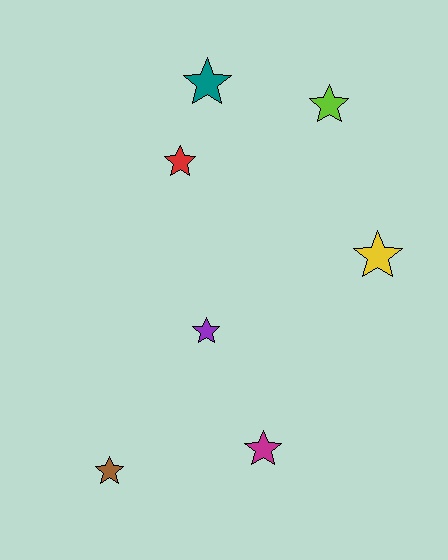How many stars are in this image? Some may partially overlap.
There are 7 stars.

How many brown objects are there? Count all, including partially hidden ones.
There is 1 brown object.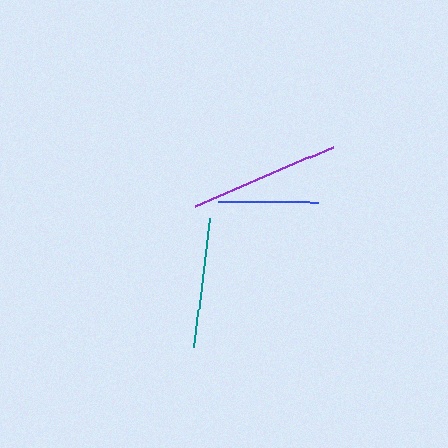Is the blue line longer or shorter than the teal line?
The teal line is longer than the blue line.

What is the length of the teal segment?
The teal segment is approximately 130 pixels long.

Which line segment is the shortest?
The blue line is the shortest at approximately 100 pixels.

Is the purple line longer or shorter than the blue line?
The purple line is longer than the blue line.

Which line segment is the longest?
The purple line is the longest at approximately 151 pixels.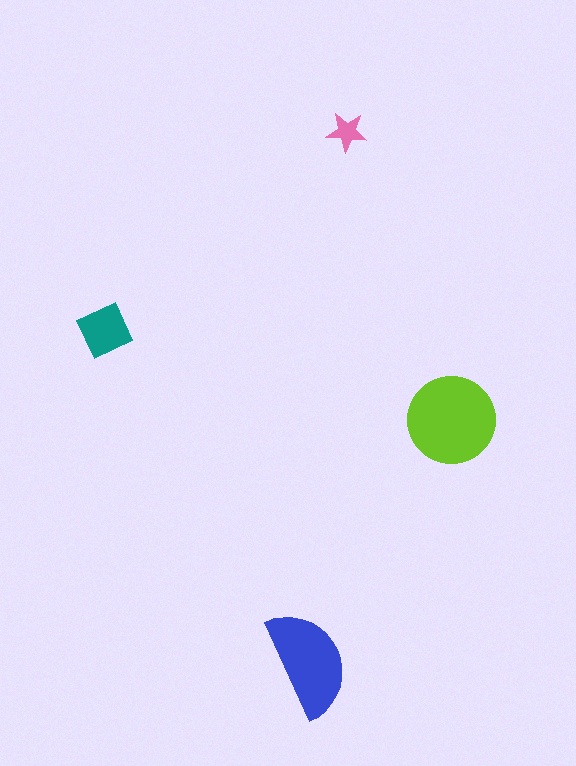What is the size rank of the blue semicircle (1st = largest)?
2nd.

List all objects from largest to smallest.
The lime circle, the blue semicircle, the teal square, the pink star.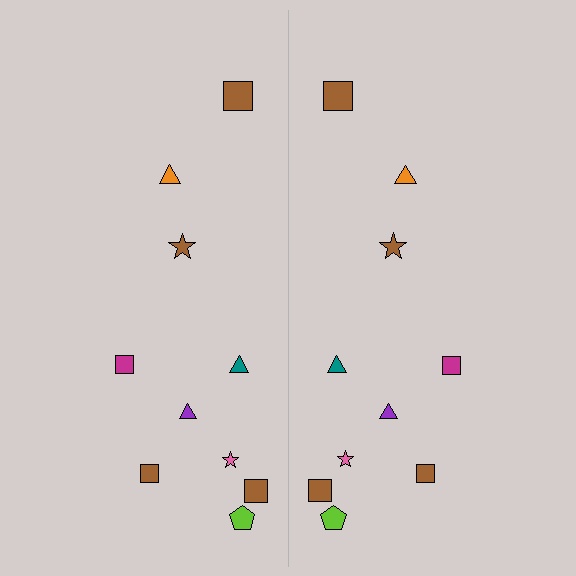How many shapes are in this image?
There are 20 shapes in this image.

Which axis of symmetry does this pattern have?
The pattern has a vertical axis of symmetry running through the center of the image.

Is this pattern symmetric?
Yes, this pattern has bilateral (reflection) symmetry.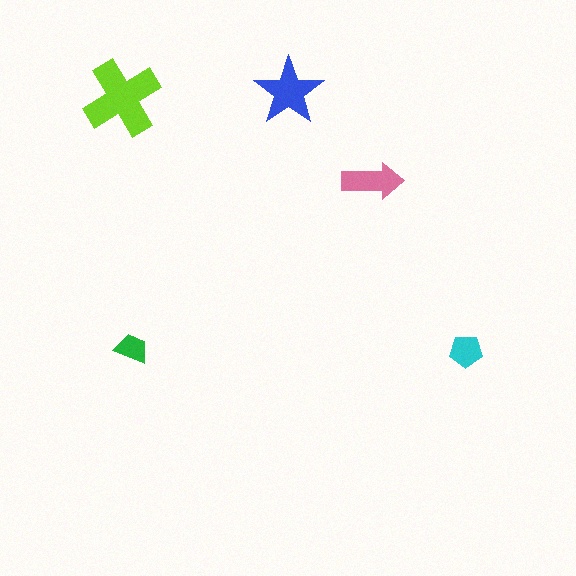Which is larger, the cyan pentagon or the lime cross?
The lime cross.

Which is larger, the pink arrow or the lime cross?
The lime cross.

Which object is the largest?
The lime cross.